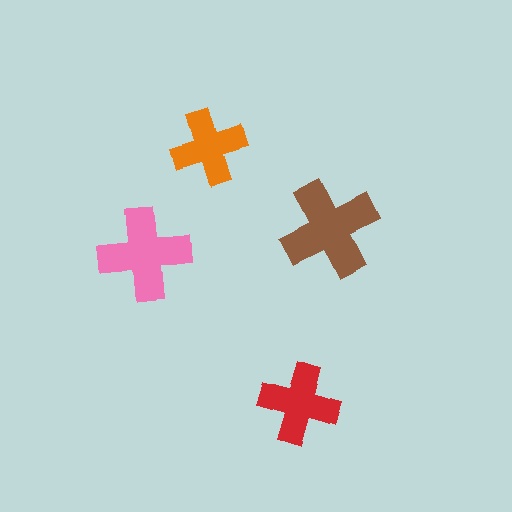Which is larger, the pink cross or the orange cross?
The pink one.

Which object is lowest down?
The red cross is bottommost.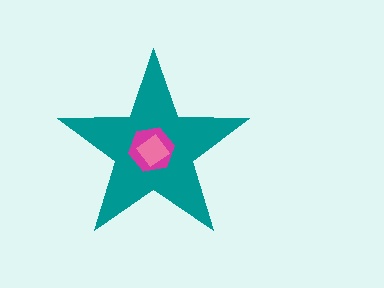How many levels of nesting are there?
3.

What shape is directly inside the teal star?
The magenta hexagon.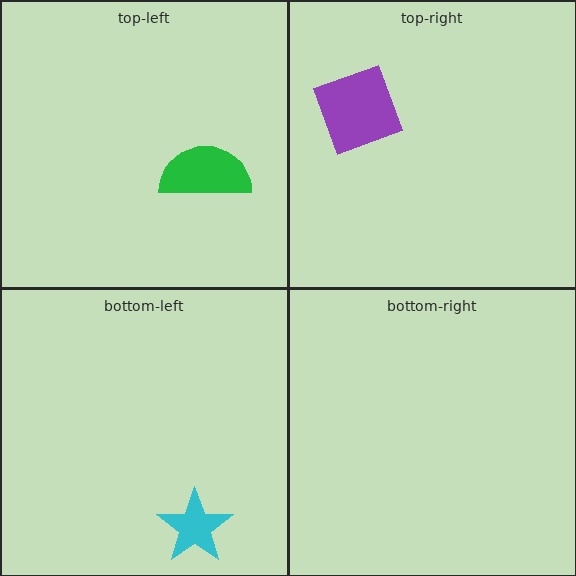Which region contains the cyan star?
The bottom-left region.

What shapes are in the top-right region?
The purple diamond.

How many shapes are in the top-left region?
1.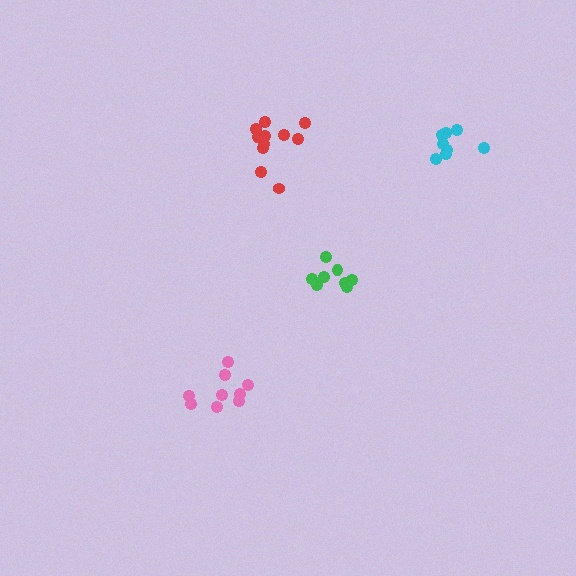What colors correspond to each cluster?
The clusters are colored: pink, red, cyan, green.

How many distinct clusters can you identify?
There are 4 distinct clusters.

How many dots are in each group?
Group 1: 9 dots, Group 2: 12 dots, Group 3: 8 dots, Group 4: 9 dots (38 total).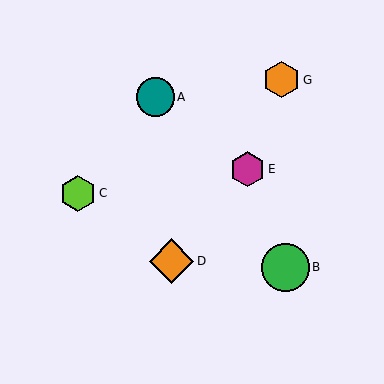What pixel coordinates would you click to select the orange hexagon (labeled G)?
Click at (282, 80) to select the orange hexagon G.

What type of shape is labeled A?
Shape A is a teal circle.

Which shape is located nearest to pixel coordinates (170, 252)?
The orange diamond (labeled D) at (171, 261) is nearest to that location.